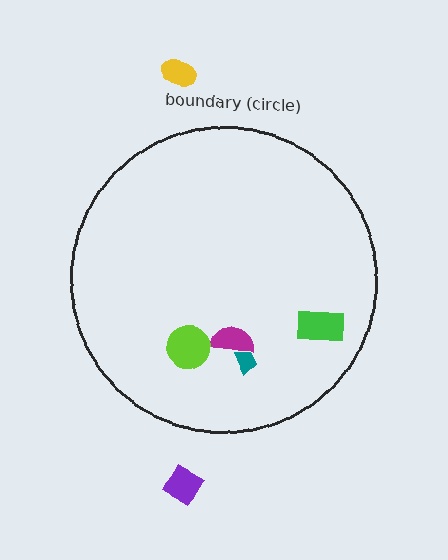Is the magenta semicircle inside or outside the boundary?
Inside.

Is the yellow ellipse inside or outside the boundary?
Outside.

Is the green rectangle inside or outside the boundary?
Inside.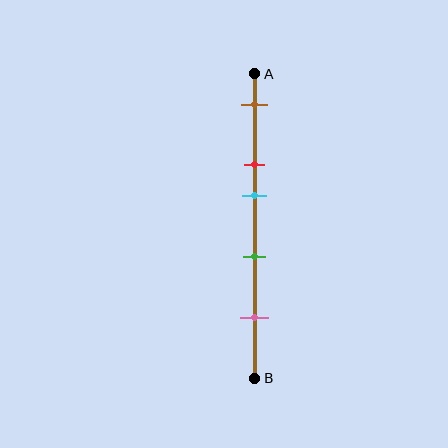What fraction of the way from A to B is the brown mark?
The brown mark is approximately 10% (0.1) of the way from A to B.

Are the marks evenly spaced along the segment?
No, the marks are not evenly spaced.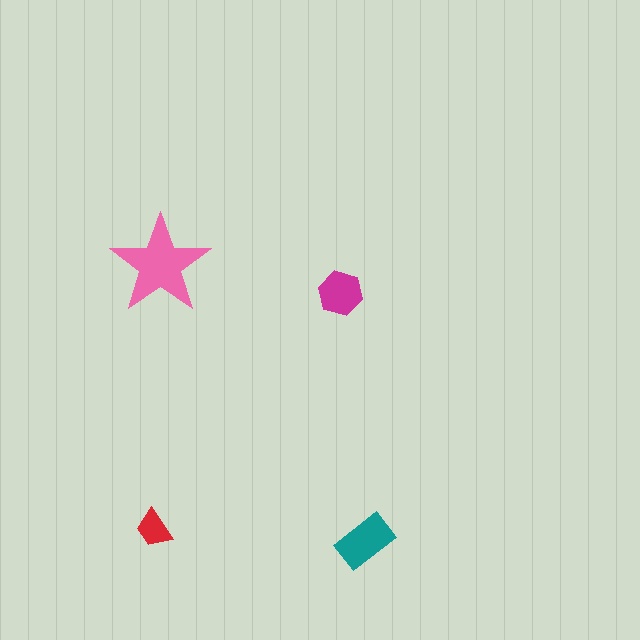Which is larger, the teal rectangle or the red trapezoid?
The teal rectangle.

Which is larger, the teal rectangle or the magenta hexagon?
The teal rectangle.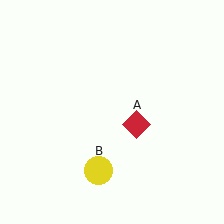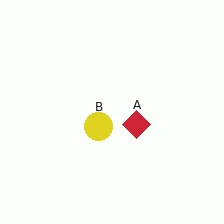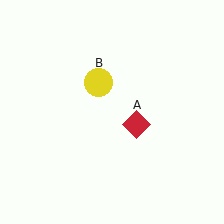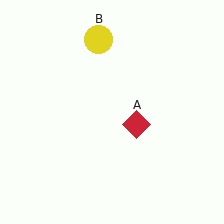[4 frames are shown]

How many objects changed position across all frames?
1 object changed position: yellow circle (object B).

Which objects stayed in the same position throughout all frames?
Red diamond (object A) remained stationary.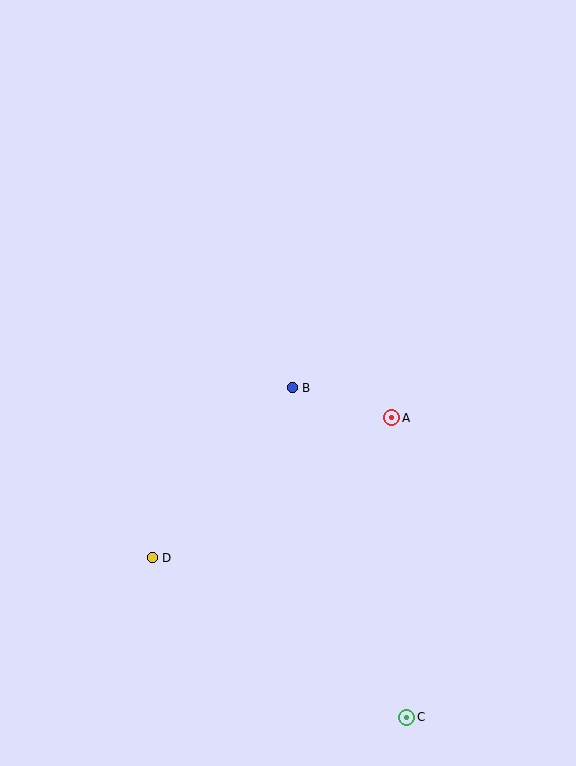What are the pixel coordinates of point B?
Point B is at (292, 388).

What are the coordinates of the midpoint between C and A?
The midpoint between C and A is at (399, 567).